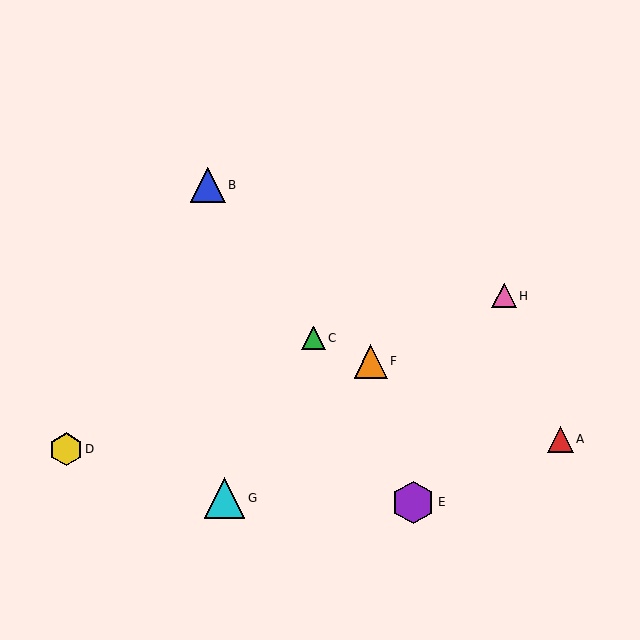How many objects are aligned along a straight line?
3 objects (A, C, F) are aligned along a straight line.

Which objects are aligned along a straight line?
Objects A, C, F are aligned along a straight line.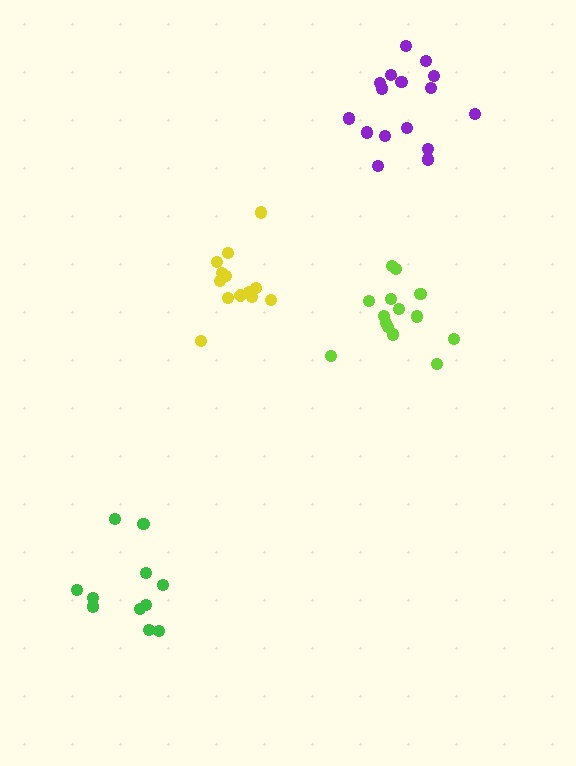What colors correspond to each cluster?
The clusters are colored: yellow, lime, purple, green.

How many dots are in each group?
Group 1: 13 dots, Group 2: 14 dots, Group 3: 16 dots, Group 4: 11 dots (54 total).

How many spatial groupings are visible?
There are 4 spatial groupings.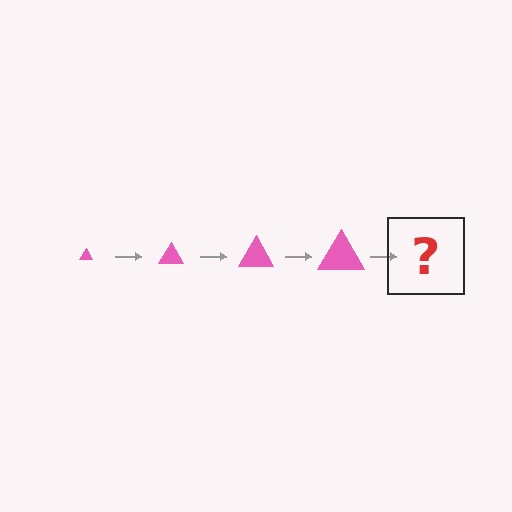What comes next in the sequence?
The next element should be a pink triangle, larger than the previous one.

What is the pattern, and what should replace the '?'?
The pattern is that the triangle gets progressively larger each step. The '?' should be a pink triangle, larger than the previous one.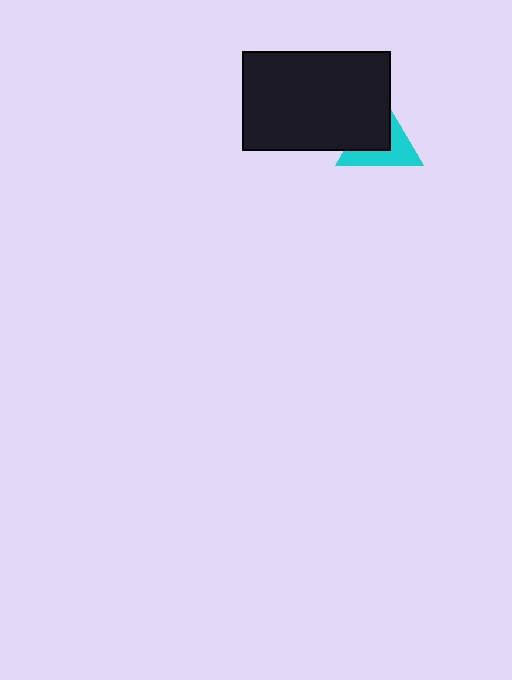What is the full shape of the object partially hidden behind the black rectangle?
The partially hidden object is a cyan triangle.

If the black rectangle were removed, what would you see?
You would see the complete cyan triangle.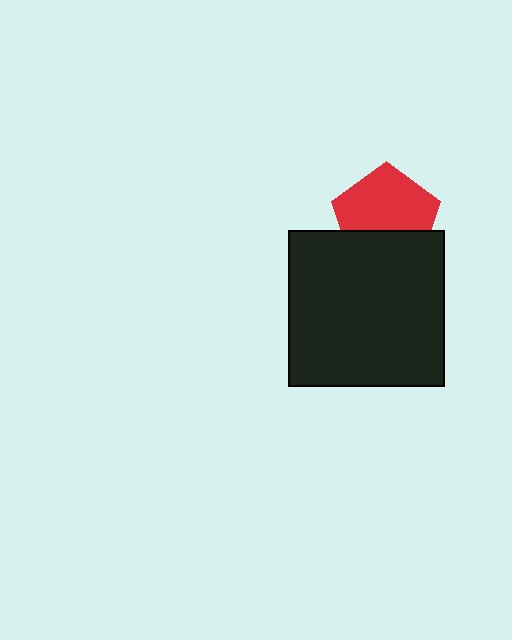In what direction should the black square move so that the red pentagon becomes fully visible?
The black square should move down. That is the shortest direction to clear the overlap and leave the red pentagon fully visible.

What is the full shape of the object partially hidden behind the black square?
The partially hidden object is a red pentagon.